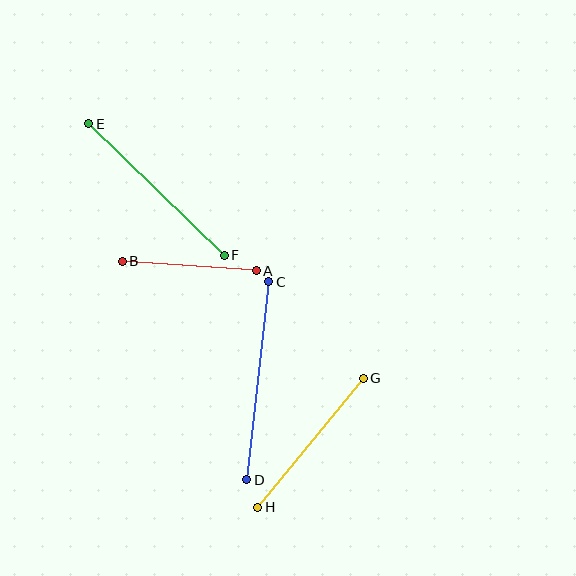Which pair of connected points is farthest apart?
Points C and D are farthest apart.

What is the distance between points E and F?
The distance is approximately 189 pixels.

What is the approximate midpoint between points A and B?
The midpoint is at approximately (189, 266) pixels.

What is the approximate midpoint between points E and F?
The midpoint is at approximately (156, 190) pixels.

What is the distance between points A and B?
The distance is approximately 134 pixels.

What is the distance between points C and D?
The distance is approximately 199 pixels.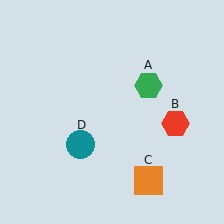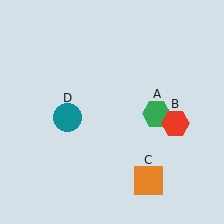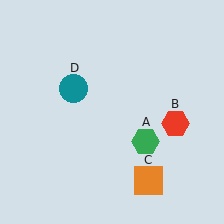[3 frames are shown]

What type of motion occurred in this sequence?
The green hexagon (object A), teal circle (object D) rotated clockwise around the center of the scene.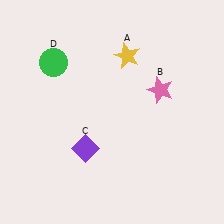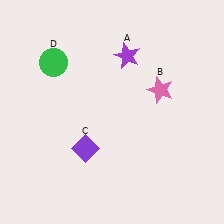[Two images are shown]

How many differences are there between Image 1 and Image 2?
There is 1 difference between the two images.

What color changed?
The star (A) changed from yellow in Image 1 to purple in Image 2.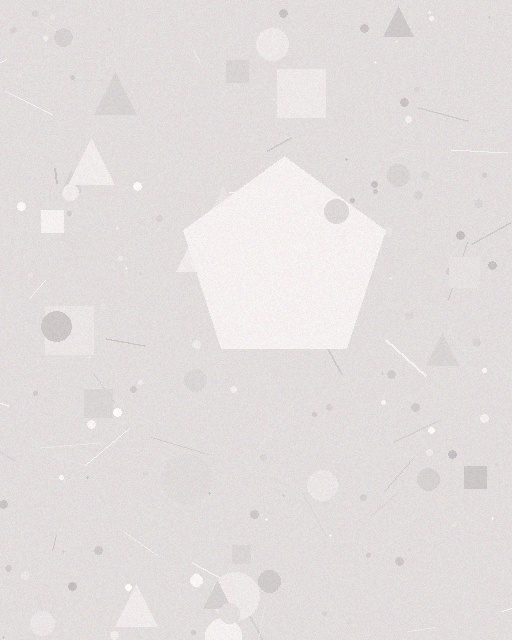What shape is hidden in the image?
A pentagon is hidden in the image.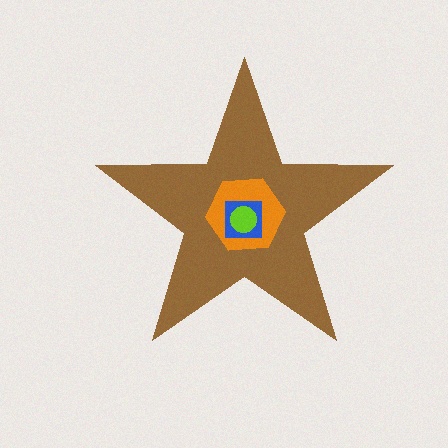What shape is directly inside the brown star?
The orange hexagon.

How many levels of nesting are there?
4.